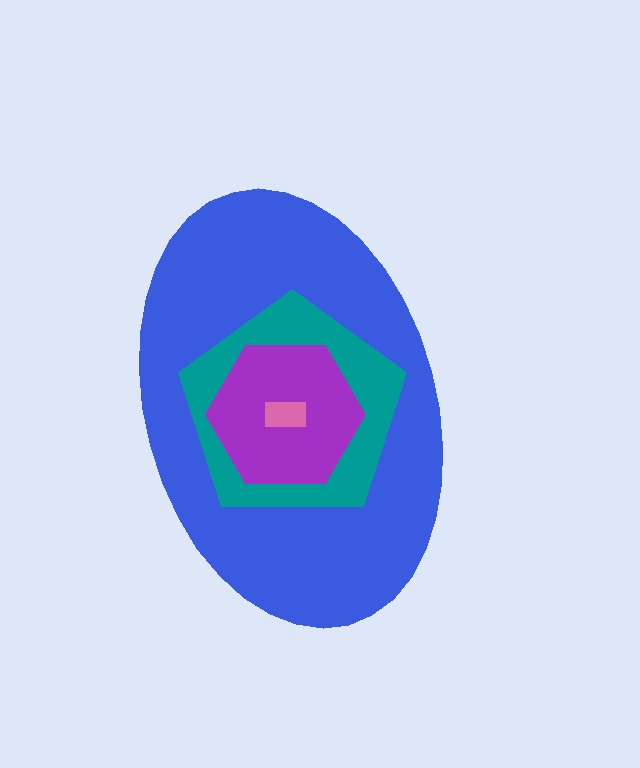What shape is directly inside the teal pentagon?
The purple hexagon.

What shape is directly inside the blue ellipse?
The teal pentagon.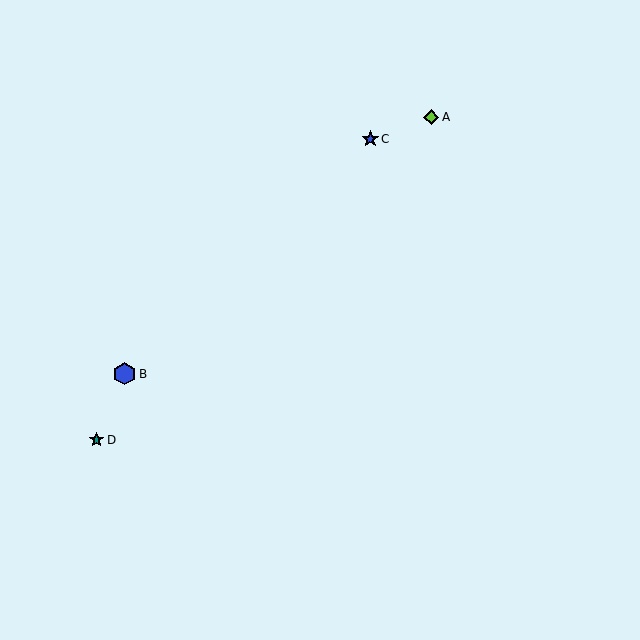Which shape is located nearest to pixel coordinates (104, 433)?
The teal star (labeled D) at (97, 440) is nearest to that location.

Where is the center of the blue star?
The center of the blue star is at (370, 139).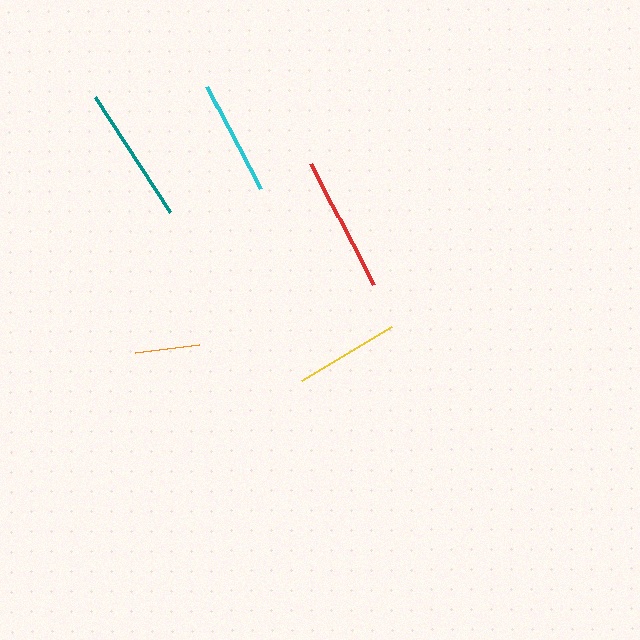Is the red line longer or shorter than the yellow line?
The red line is longer than the yellow line.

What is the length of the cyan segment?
The cyan segment is approximately 116 pixels long.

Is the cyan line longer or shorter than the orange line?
The cyan line is longer than the orange line.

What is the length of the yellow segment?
The yellow segment is approximately 105 pixels long.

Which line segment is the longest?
The teal line is the longest at approximately 138 pixels.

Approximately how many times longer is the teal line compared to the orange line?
The teal line is approximately 2.1 times the length of the orange line.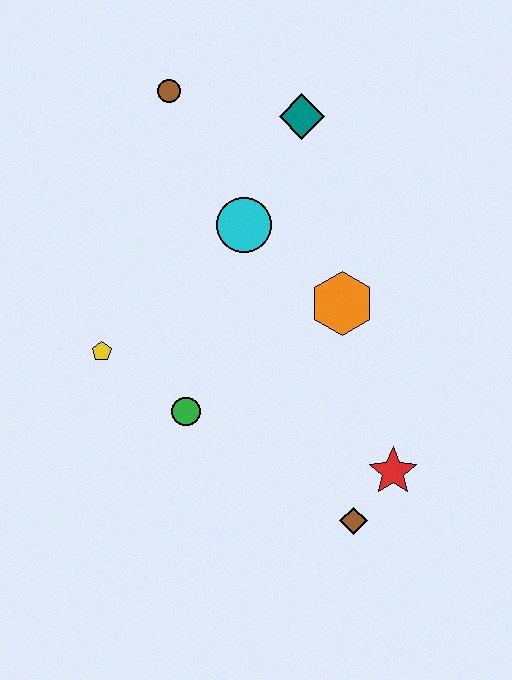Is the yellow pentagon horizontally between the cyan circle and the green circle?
No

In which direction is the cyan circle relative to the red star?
The cyan circle is above the red star.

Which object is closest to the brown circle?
The teal diamond is closest to the brown circle.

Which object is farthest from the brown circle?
The brown diamond is farthest from the brown circle.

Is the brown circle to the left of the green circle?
Yes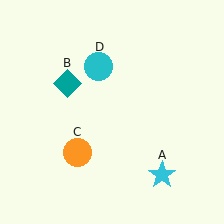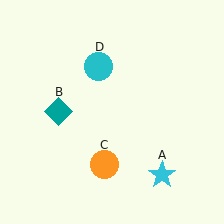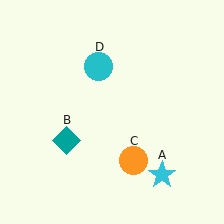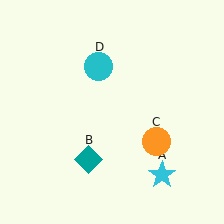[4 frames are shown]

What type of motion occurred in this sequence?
The teal diamond (object B), orange circle (object C) rotated counterclockwise around the center of the scene.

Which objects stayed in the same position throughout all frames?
Cyan star (object A) and cyan circle (object D) remained stationary.